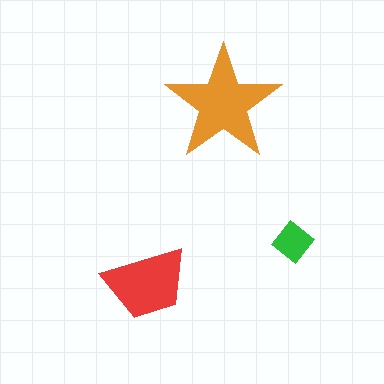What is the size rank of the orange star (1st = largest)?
1st.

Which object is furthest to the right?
The green diamond is rightmost.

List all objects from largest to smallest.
The orange star, the red trapezoid, the green diamond.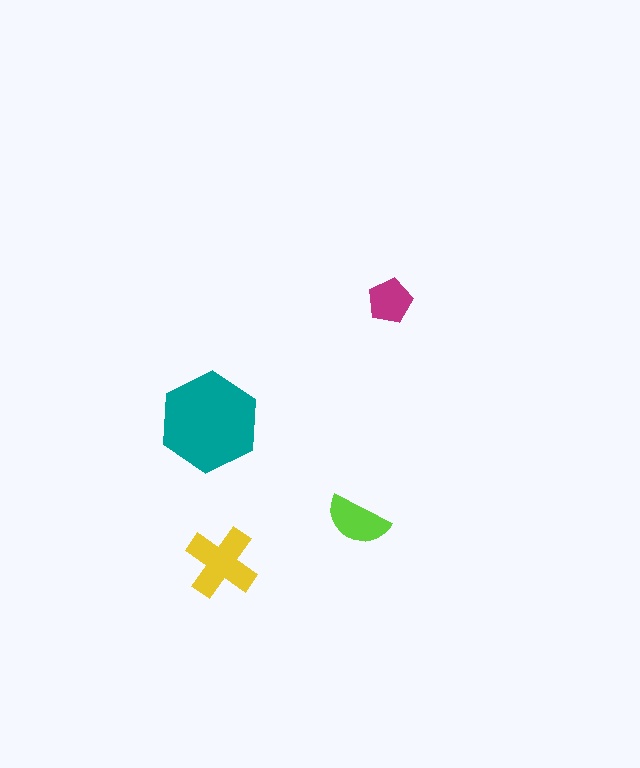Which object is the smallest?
The magenta pentagon.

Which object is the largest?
The teal hexagon.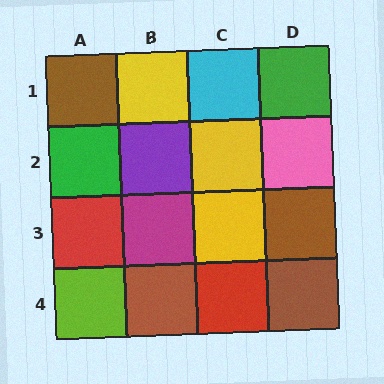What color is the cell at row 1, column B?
Yellow.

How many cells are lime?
1 cell is lime.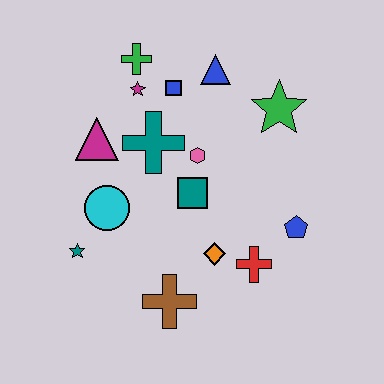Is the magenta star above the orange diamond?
Yes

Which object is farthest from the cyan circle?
The green star is farthest from the cyan circle.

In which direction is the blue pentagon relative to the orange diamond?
The blue pentagon is to the right of the orange diamond.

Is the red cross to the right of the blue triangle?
Yes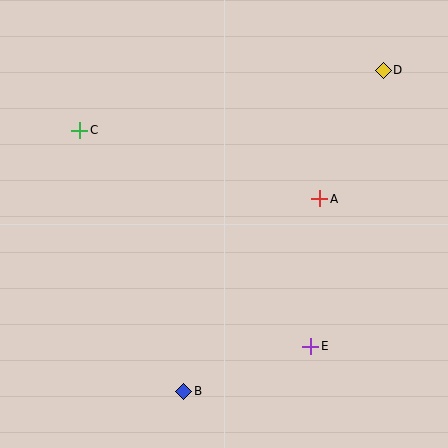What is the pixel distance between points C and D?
The distance between C and D is 309 pixels.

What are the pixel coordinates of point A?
Point A is at (320, 199).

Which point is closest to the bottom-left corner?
Point B is closest to the bottom-left corner.